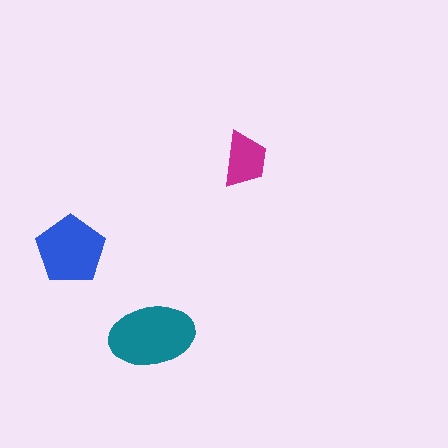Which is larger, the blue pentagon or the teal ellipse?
The teal ellipse.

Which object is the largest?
The teal ellipse.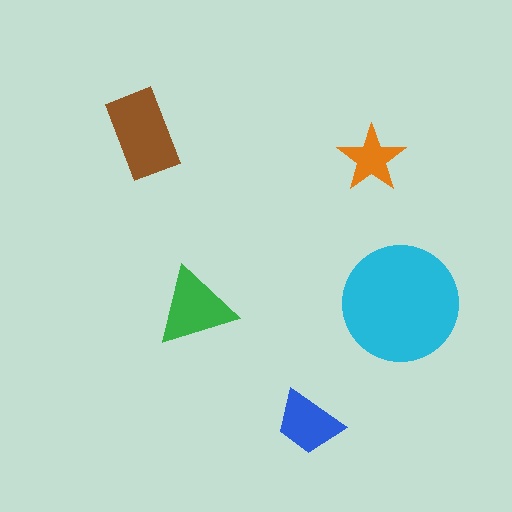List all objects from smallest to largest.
The orange star, the blue trapezoid, the green triangle, the brown rectangle, the cyan circle.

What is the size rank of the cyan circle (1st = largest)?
1st.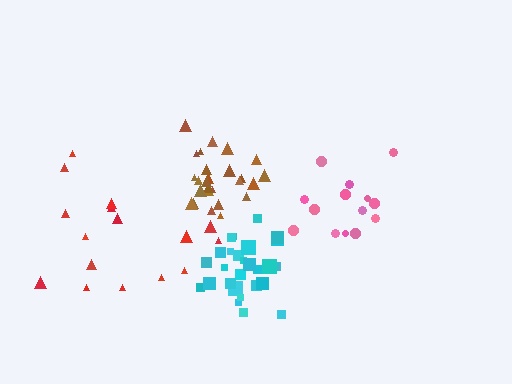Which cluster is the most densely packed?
Brown.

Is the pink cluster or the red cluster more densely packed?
Pink.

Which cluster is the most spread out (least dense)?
Red.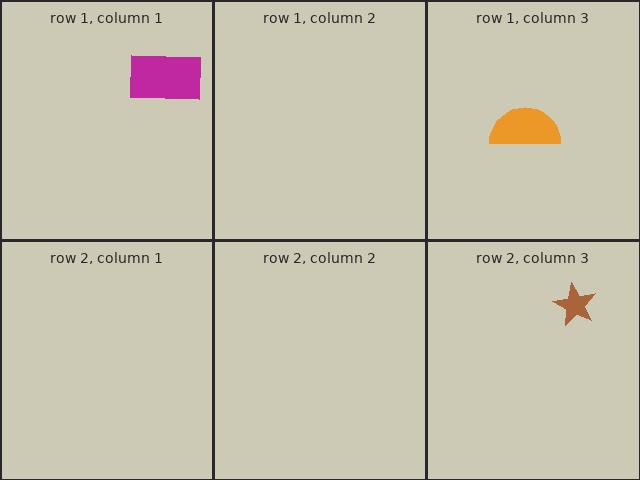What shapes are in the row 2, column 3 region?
The brown star.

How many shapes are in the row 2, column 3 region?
1.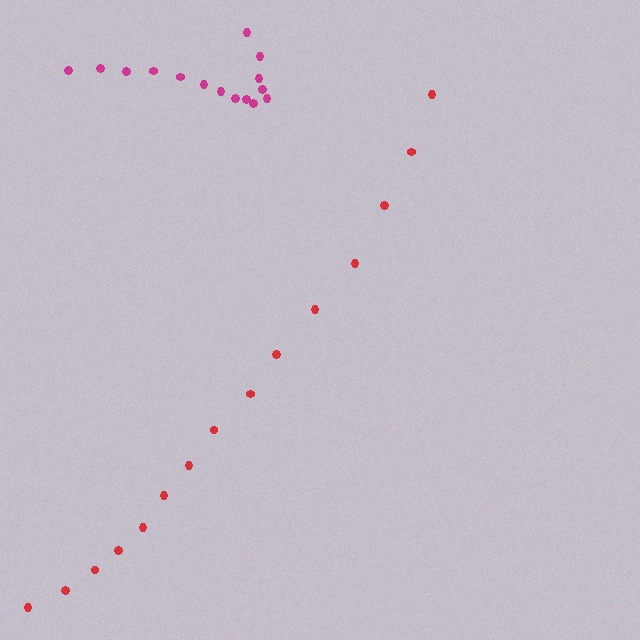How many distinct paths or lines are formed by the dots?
There are 2 distinct paths.